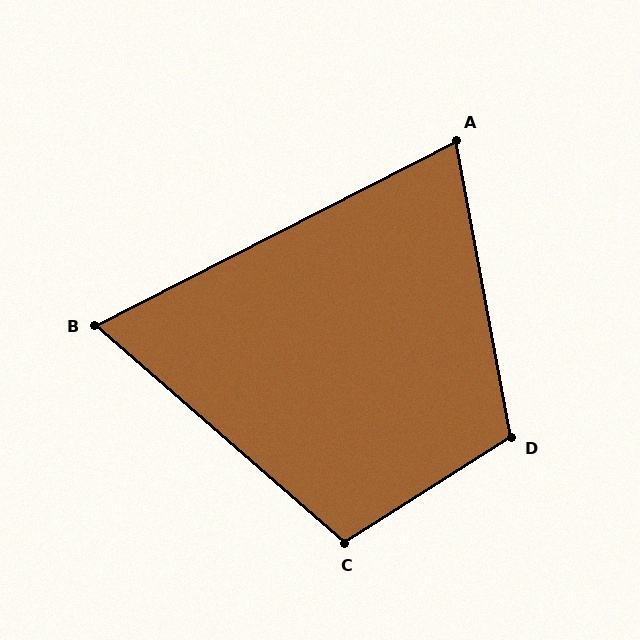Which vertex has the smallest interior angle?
B, at approximately 68 degrees.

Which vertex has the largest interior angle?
D, at approximately 112 degrees.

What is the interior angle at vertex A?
Approximately 73 degrees (acute).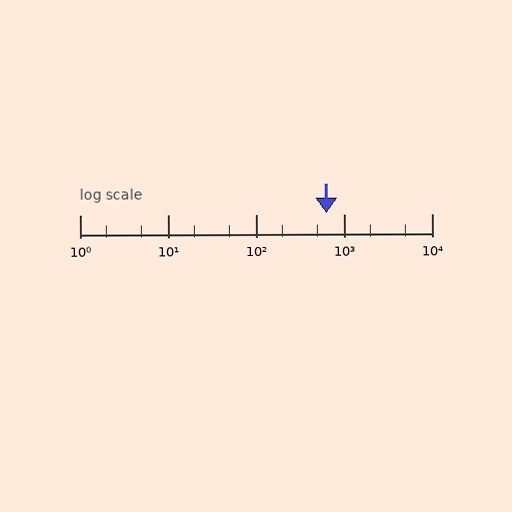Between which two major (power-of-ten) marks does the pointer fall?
The pointer is between 100 and 1000.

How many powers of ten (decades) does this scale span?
The scale spans 4 decades, from 1 to 10000.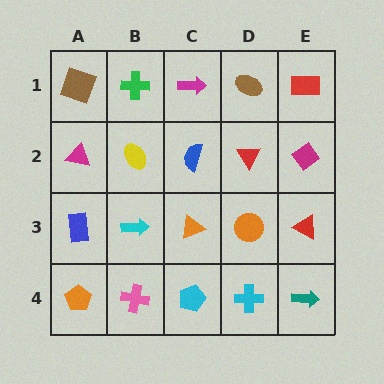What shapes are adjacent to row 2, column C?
A magenta arrow (row 1, column C), an orange triangle (row 3, column C), a yellow ellipse (row 2, column B), a red triangle (row 2, column D).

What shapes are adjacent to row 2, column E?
A red rectangle (row 1, column E), a red triangle (row 3, column E), a red triangle (row 2, column D).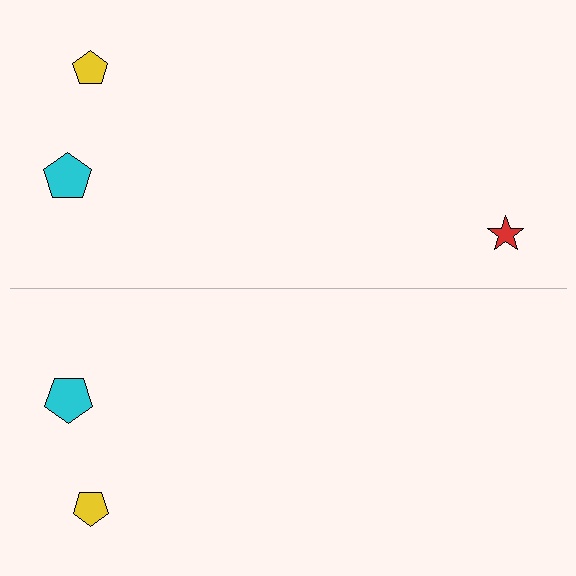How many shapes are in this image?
There are 5 shapes in this image.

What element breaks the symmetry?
A red star is missing from the bottom side.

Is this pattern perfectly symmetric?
No, the pattern is not perfectly symmetric. A red star is missing from the bottom side.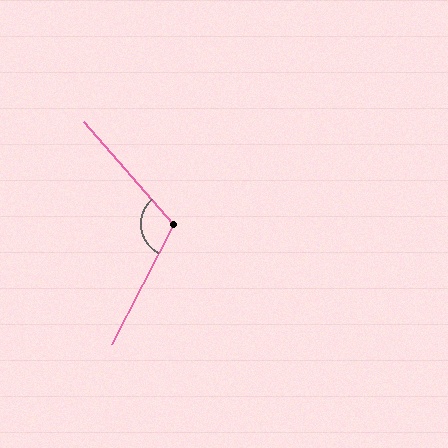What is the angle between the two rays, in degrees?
Approximately 111 degrees.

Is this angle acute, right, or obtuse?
It is obtuse.